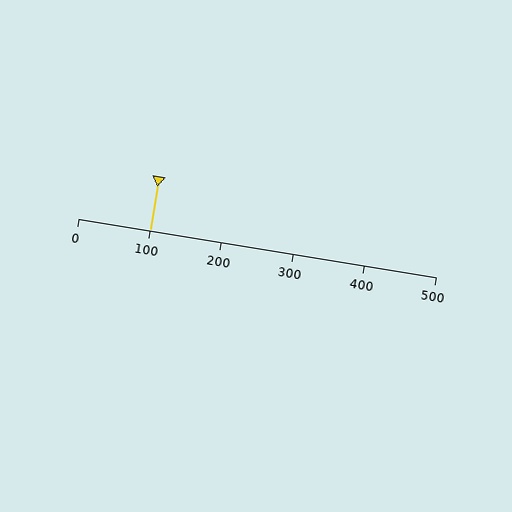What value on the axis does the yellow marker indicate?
The marker indicates approximately 100.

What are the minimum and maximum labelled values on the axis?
The axis runs from 0 to 500.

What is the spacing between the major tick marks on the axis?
The major ticks are spaced 100 apart.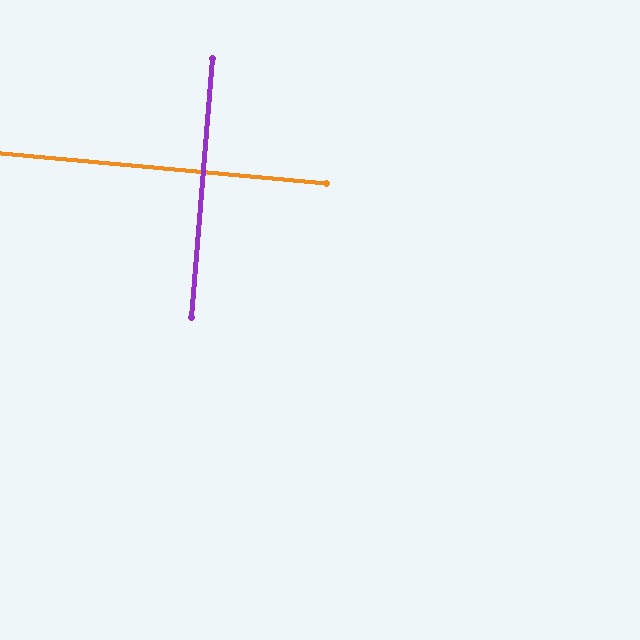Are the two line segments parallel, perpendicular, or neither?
Perpendicular — they meet at approximately 89°.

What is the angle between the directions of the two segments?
Approximately 89 degrees.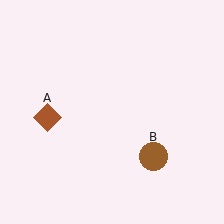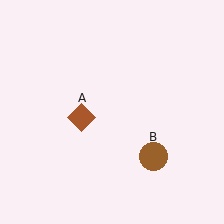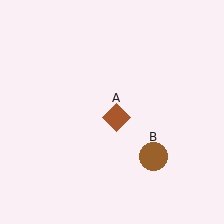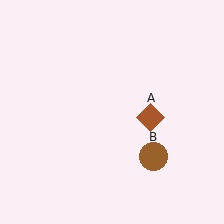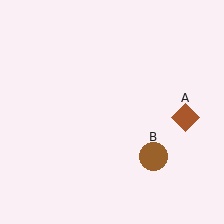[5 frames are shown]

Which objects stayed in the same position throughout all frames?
Brown circle (object B) remained stationary.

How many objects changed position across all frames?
1 object changed position: brown diamond (object A).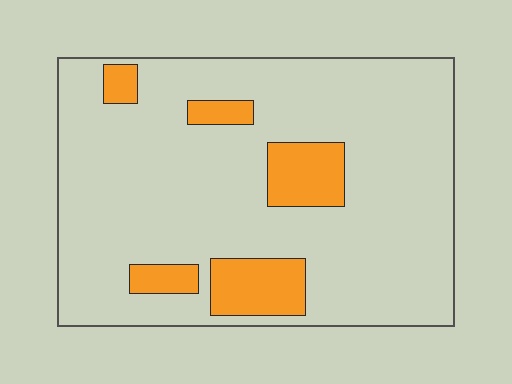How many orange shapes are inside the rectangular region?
5.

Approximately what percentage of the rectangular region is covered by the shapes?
Approximately 15%.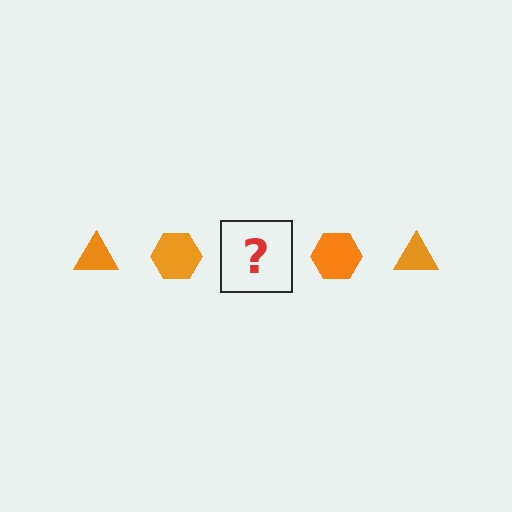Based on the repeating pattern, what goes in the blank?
The blank should be an orange triangle.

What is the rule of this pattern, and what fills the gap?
The rule is that the pattern cycles through triangle, hexagon shapes in orange. The gap should be filled with an orange triangle.